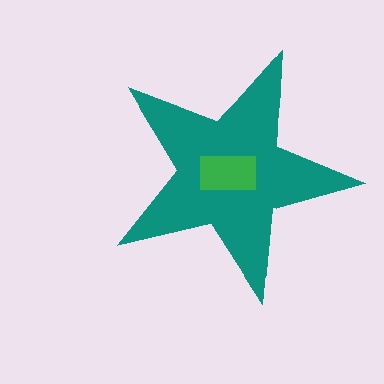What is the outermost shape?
The teal star.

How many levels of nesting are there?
2.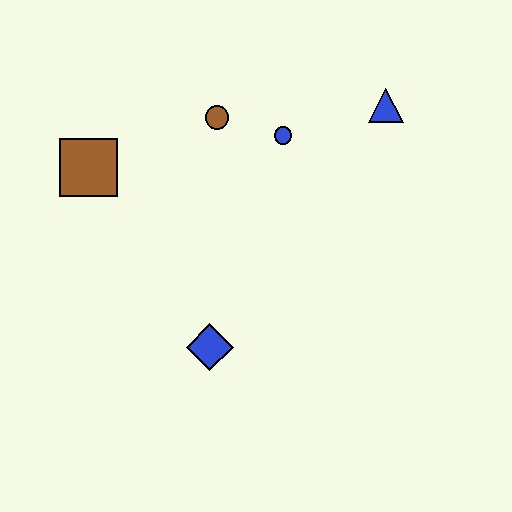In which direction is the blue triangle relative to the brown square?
The blue triangle is to the right of the brown square.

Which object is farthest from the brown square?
The blue triangle is farthest from the brown square.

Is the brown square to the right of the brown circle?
No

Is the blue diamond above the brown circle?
No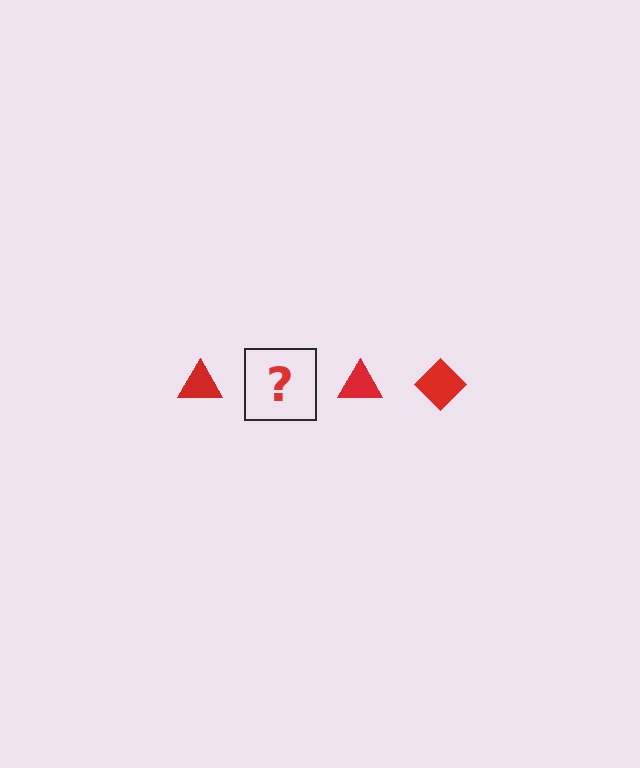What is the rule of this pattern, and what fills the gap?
The rule is that the pattern cycles through triangle, diamond shapes in red. The gap should be filled with a red diamond.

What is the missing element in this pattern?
The missing element is a red diamond.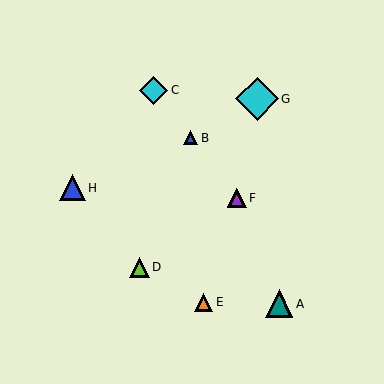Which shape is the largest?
The cyan diamond (labeled G) is the largest.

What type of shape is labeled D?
Shape D is a lime triangle.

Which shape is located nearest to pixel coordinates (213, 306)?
The orange triangle (labeled E) at (204, 302) is nearest to that location.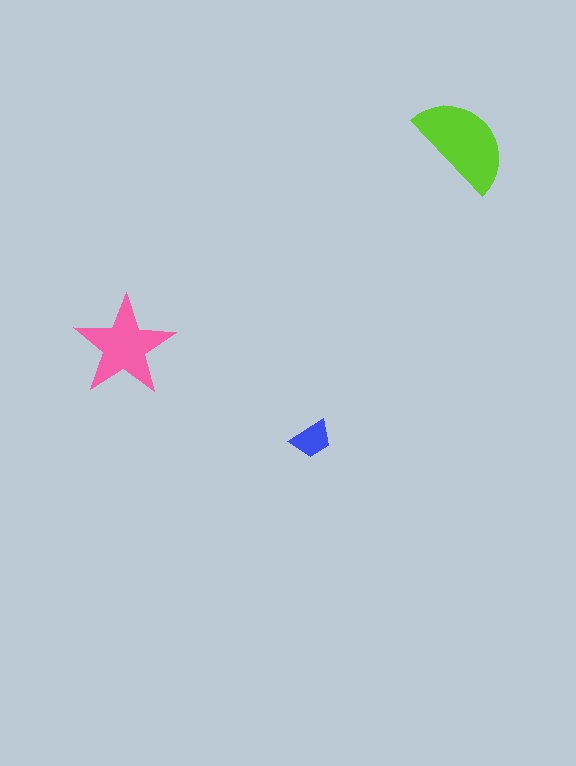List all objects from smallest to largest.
The blue trapezoid, the pink star, the lime semicircle.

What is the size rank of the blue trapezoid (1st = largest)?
3rd.